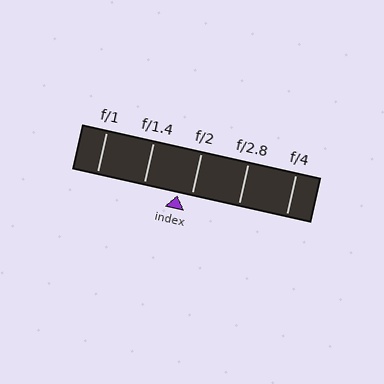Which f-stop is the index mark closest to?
The index mark is closest to f/2.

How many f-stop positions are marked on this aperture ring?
There are 5 f-stop positions marked.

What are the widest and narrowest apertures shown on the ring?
The widest aperture shown is f/1 and the narrowest is f/4.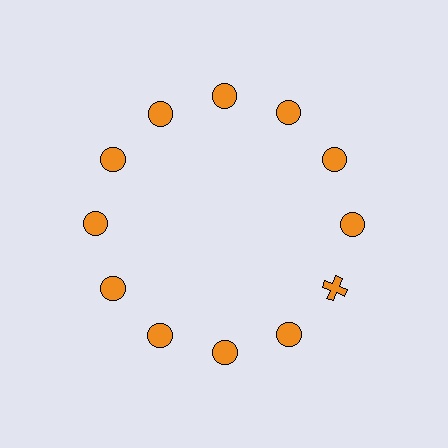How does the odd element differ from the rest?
It has a different shape: cross instead of circle.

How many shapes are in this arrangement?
There are 12 shapes arranged in a ring pattern.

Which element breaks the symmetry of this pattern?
The orange cross at roughly the 4 o'clock position breaks the symmetry. All other shapes are orange circles.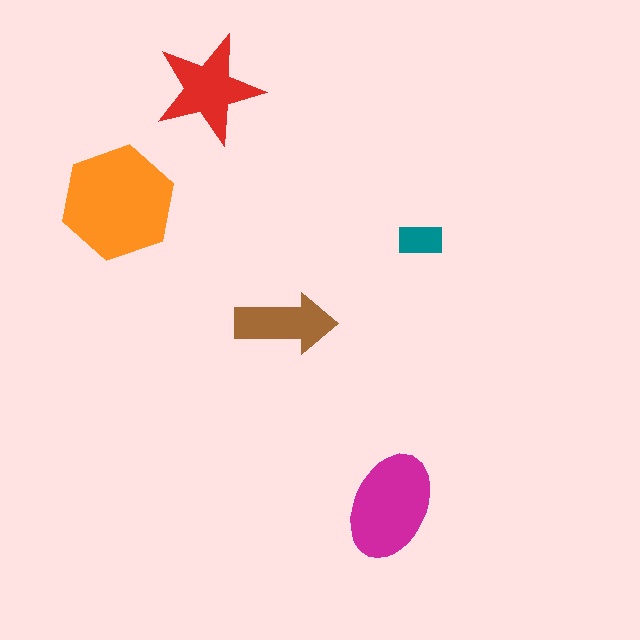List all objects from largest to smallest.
The orange hexagon, the magenta ellipse, the red star, the brown arrow, the teal rectangle.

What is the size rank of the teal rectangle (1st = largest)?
5th.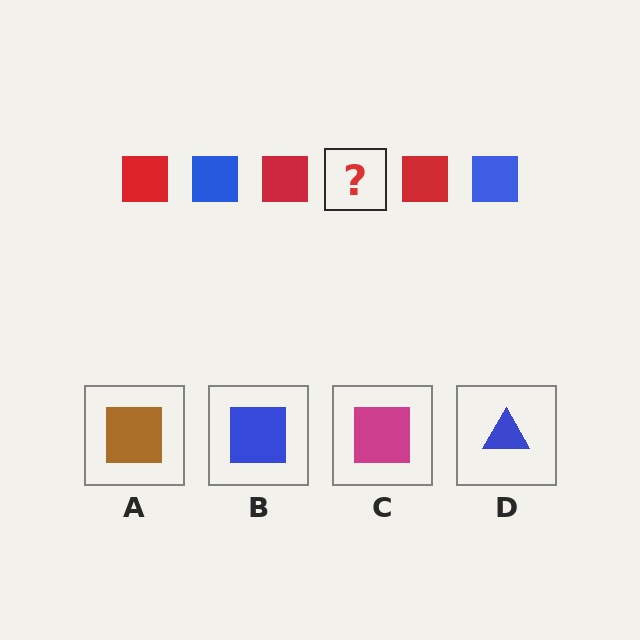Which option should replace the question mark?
Option B.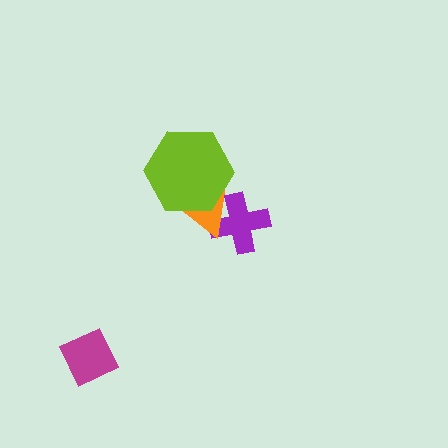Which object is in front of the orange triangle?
The lime hexagon is in front of the orange triangle.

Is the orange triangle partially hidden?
Yes, it is partially covered by another shape.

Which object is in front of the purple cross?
The orange triangle is in front of the purple cross.